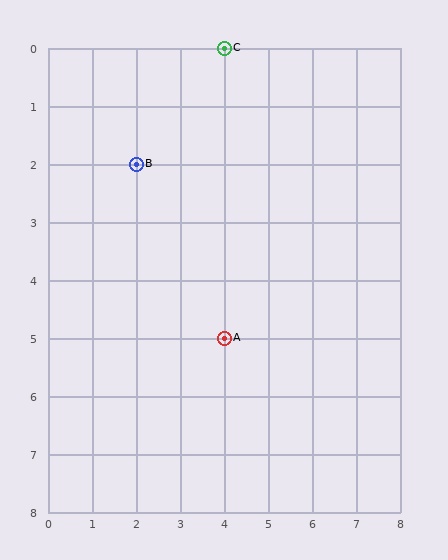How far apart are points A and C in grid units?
Points A and C are 5 rows apart.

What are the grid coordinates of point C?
Point C is at grid coordinates (4, 0).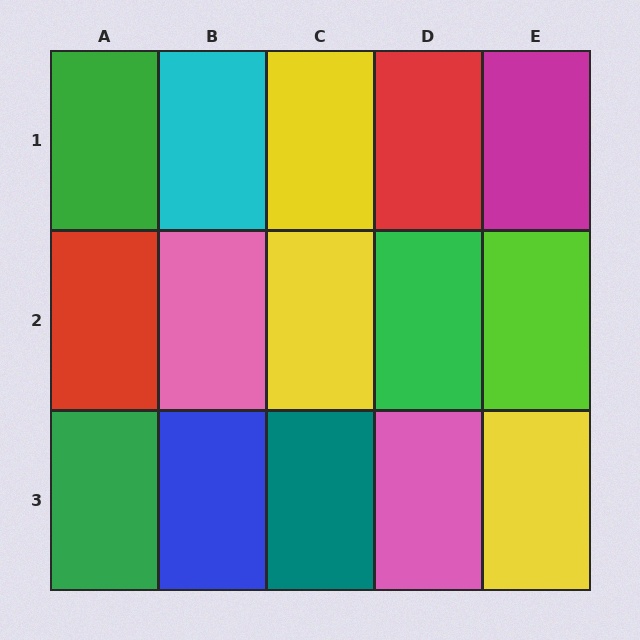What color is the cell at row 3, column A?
Green.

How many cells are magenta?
1 cell is magenta.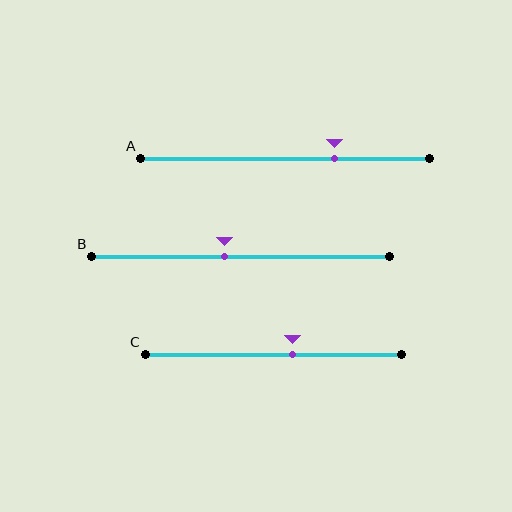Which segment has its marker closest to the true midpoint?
Segment B has its marker closest to the true midpoint.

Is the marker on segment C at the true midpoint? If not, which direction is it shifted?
No, the marker on segment C is shifted to the right by about 7% of the segment length.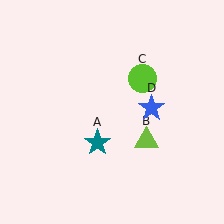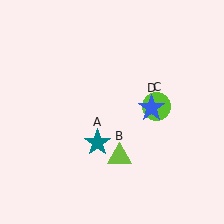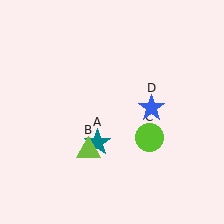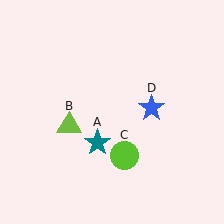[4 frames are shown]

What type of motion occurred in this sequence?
The lime triangle (object B), lime circle (object C) rotated clockwise around the center of the scene.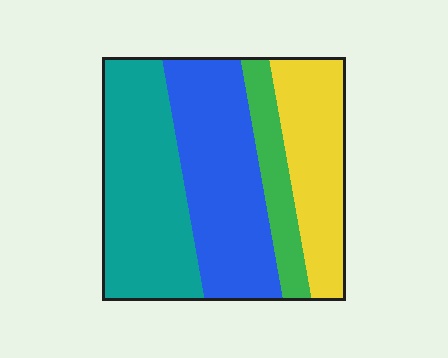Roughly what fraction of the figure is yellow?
Yellow covers 23% of the figure.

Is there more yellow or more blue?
Blue.